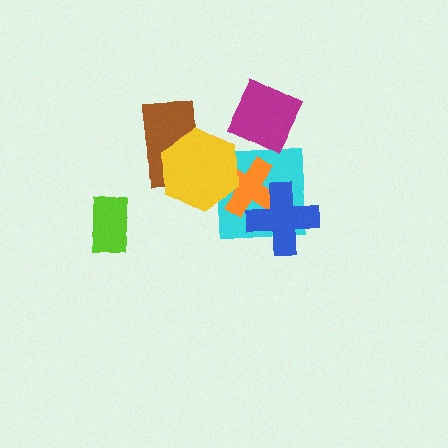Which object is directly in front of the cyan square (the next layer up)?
The orange cross is directly in front of the cyan square.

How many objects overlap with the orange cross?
3 objects overlap with the orange cross.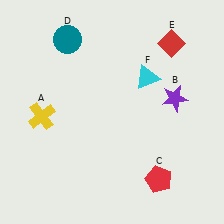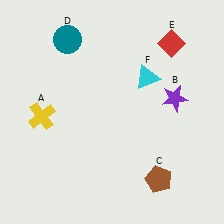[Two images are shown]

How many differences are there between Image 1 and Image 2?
There is 1 difference between the two images.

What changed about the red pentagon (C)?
In Image 1, C is red. In Image 2, it changed to brown.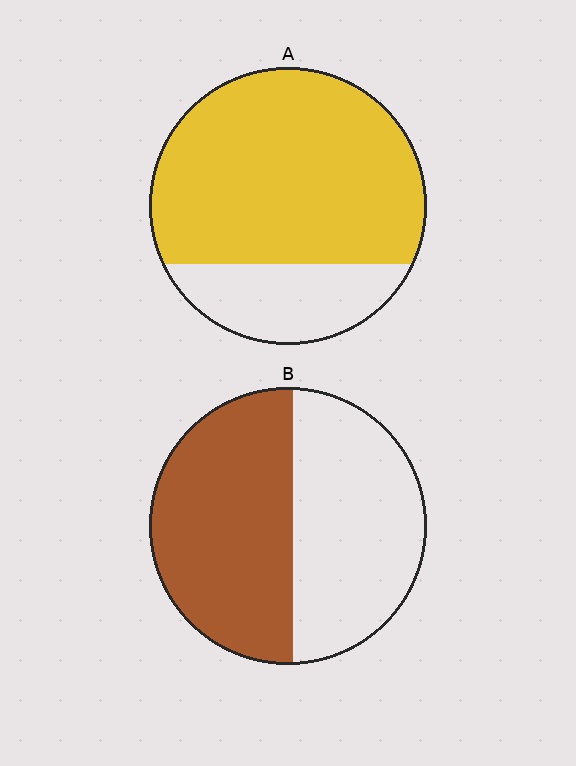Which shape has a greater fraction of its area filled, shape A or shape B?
Shape A.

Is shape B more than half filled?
Roughly half.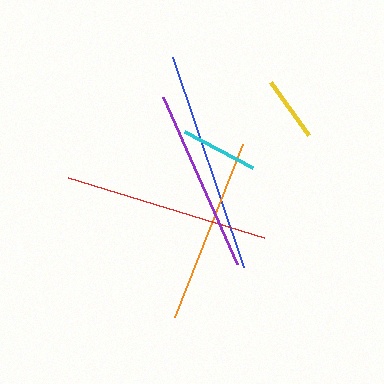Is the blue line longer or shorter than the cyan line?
The blue line is longer than the cyan line.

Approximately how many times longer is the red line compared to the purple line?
The red line is approximately 1.1 times the length of the purple line.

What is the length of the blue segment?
The blue segment is approximately 222 pixels long.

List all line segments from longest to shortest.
From longest to shortest: blue, red, orange, purple, cyan, yellow.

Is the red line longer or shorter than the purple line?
The red line is longer than the purple line.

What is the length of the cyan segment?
The cyan segment is approximately 78 pixels long.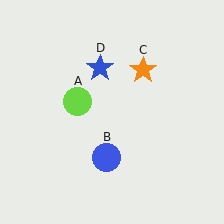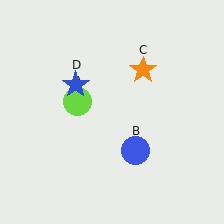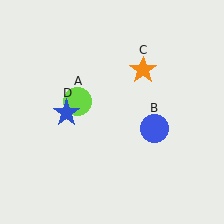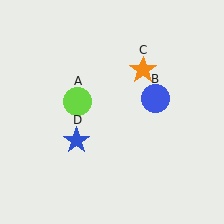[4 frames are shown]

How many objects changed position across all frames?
2 objects changed position: blue circle (object B), blue star (object D).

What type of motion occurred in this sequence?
The blue circle (object B), blue star (object D) rotated counterclockwise around the center of the scene.